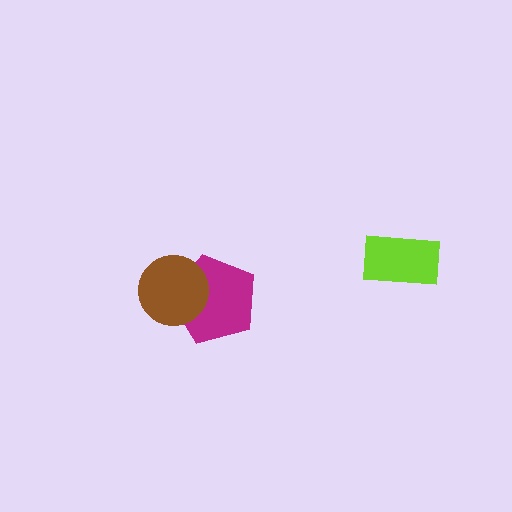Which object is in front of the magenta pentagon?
The brown circle is in front of the magenta pentagon.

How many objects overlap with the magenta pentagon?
1 object overlaps with the magenta pentagon.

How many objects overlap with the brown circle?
1 object overlaps with the brown circle.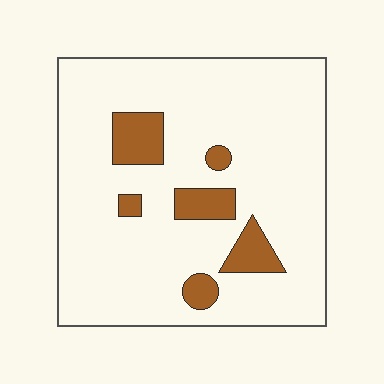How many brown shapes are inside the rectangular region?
6.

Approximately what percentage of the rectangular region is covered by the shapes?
Approximately 10%.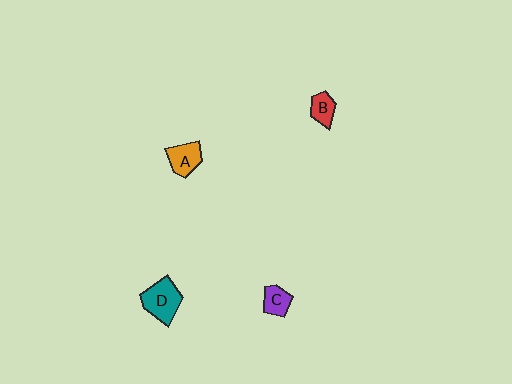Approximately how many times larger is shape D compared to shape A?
Approximately 1.4 times.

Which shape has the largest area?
Shape D (teal).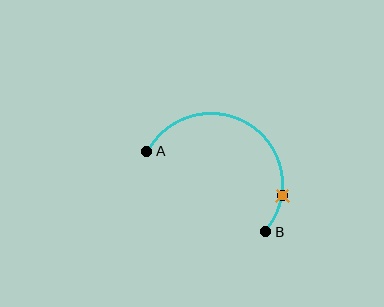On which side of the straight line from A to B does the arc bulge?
The arc bulges above and to the right of the straight line connecting A and B.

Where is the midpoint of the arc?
The arc midpoint is the point on the curve farthest from the straight line joining A and B. It sits above and to the right of that line.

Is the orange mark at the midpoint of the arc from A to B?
No. The orange mark lies on the arc but is closer to endpoint B. The arc midpoint would be at the point on the curve equidistant along the arc from both A and B.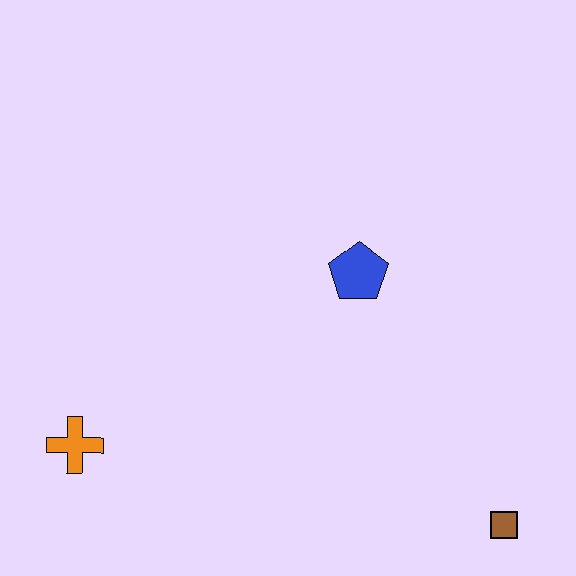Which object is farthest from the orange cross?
The brown square is farthest from the orange cross.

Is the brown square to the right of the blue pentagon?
Yes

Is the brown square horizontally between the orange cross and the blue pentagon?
No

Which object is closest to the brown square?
The blue pentagon is closest to the brown square.